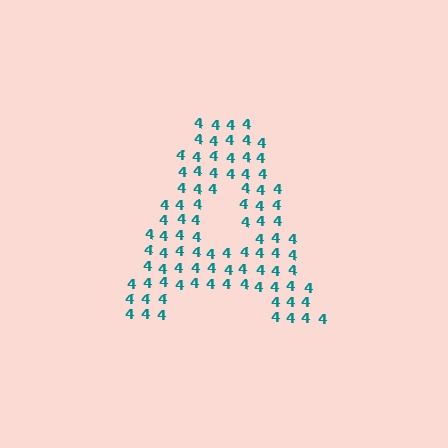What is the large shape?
The large shape is the letter A.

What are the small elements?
The small elements are digit 4's.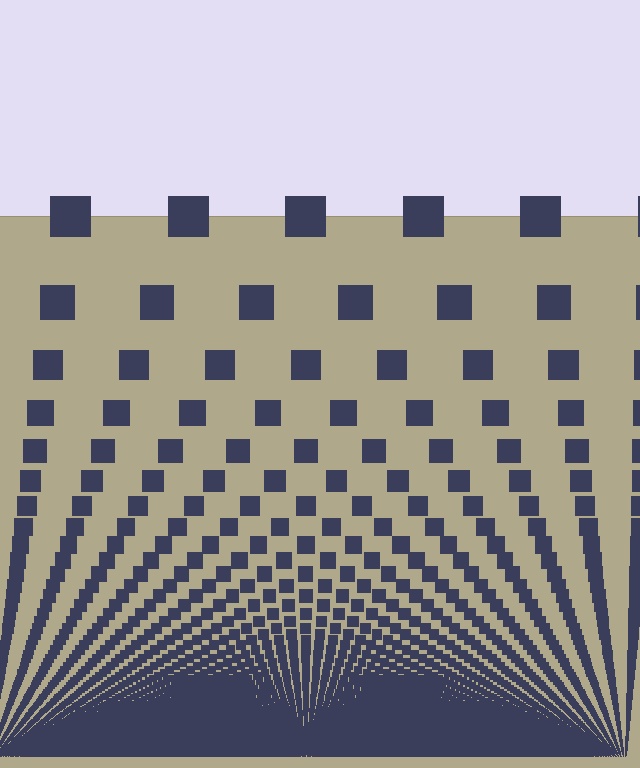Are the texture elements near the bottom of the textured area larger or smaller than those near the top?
Smaller. The gradient is inverted — elements near the bottom are smaller and denser.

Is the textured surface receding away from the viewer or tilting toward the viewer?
The surface appears to tilt toward the viewer. Texture elements get larger and sparser toward the top.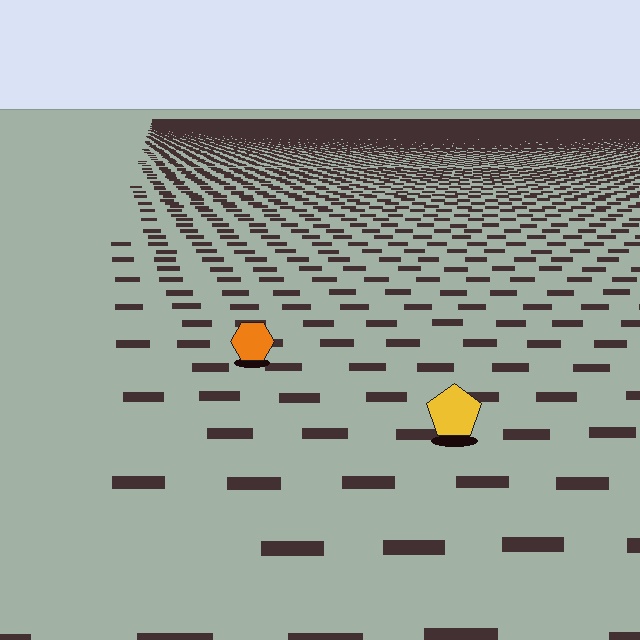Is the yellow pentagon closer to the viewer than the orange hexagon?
Yes. The yellow pentagon is closer — you can tell from the texture gradient: the ground texture is coarser near it.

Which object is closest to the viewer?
The yellow pentagon is closest. The texture marks near it are larger and more spread out.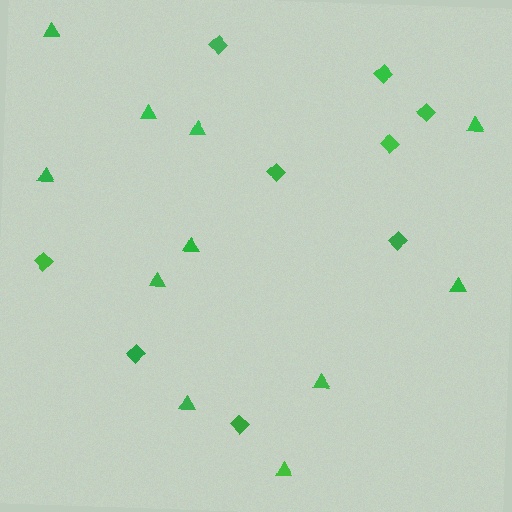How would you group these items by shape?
There are 2 groups: one group of triangles (11) and one group of diamonds (9).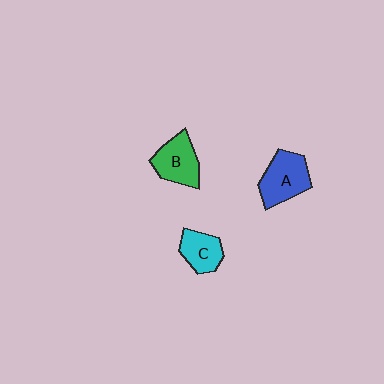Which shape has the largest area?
Shape A (blue).